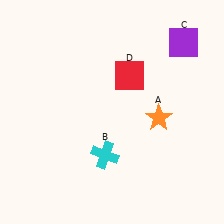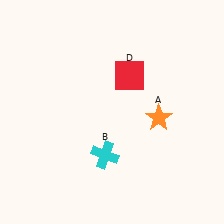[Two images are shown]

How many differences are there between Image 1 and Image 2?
There is 1 difference between the two images.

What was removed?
The purple square (C) was removed in Image 2.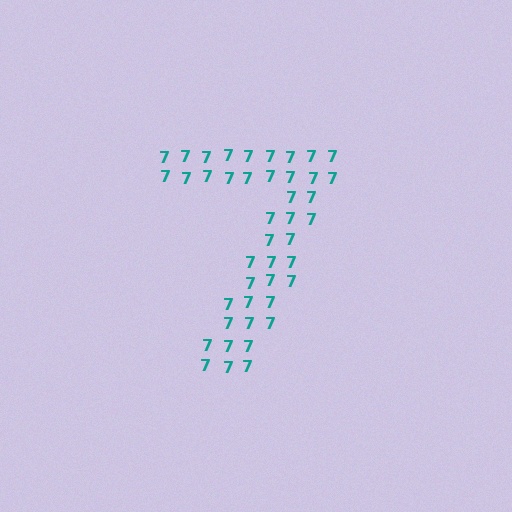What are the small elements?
The small elements are digit 7's.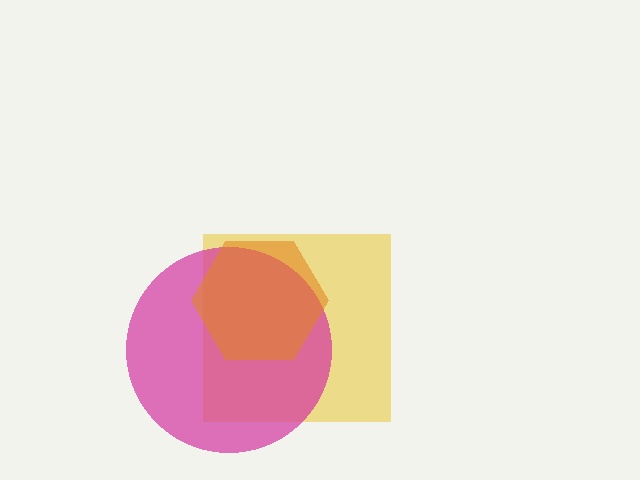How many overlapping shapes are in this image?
There are 3 overlapping shapes in the image.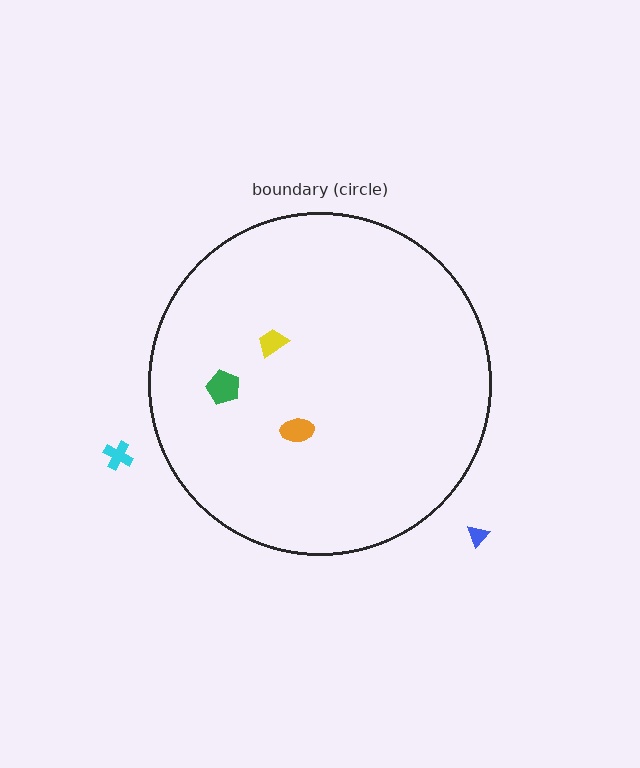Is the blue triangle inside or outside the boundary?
Outside.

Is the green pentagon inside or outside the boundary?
Inside.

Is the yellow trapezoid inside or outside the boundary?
Inside.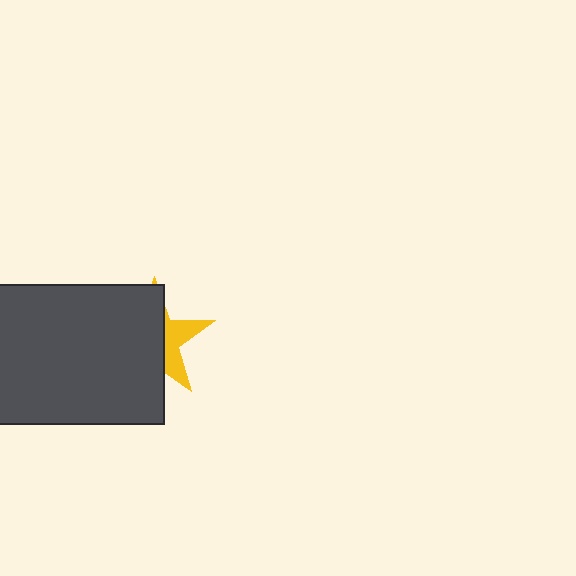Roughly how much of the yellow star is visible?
A small part of it is visible (roughly 33%).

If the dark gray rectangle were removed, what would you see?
You would see the complete yellow star.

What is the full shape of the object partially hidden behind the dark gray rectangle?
The partially hidden object is a yellow star.